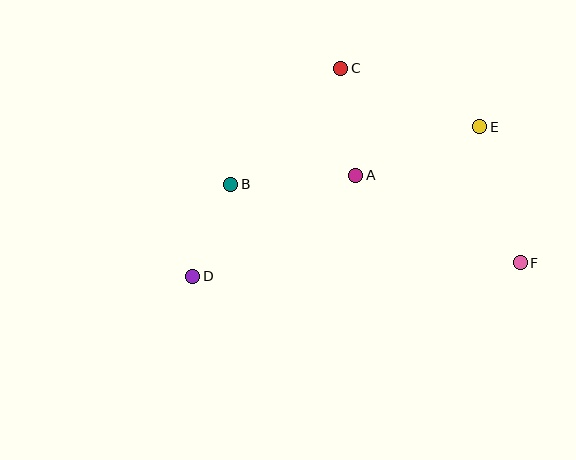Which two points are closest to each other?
Points B and D are closest to each other.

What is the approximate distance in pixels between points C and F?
The distance between C and F is approximately 265 pixels.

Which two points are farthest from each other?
Points D and F are farthest from each other.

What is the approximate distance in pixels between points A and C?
The distance between A and C is approximately 108 pixels.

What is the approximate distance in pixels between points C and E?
The distance between C and E is approximately 151 pixels.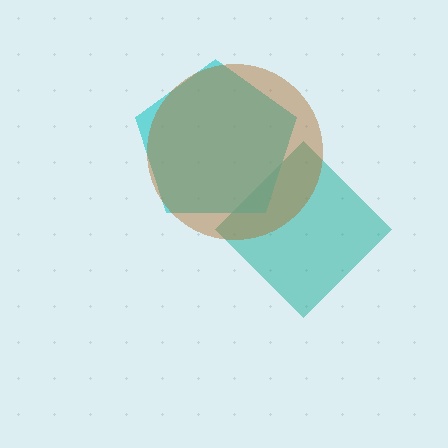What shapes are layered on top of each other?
The layered shapes are: a teal diamond, a cyan pentagon, a brown circle.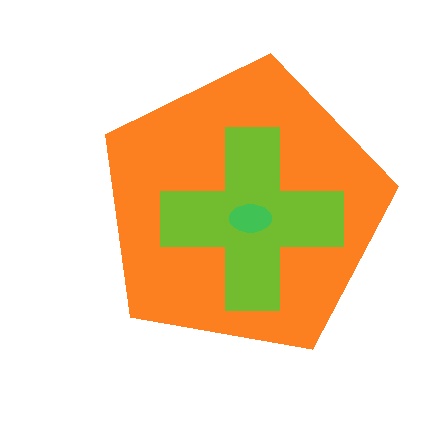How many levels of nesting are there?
3.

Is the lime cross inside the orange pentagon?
Yes.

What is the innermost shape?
The green ellipse.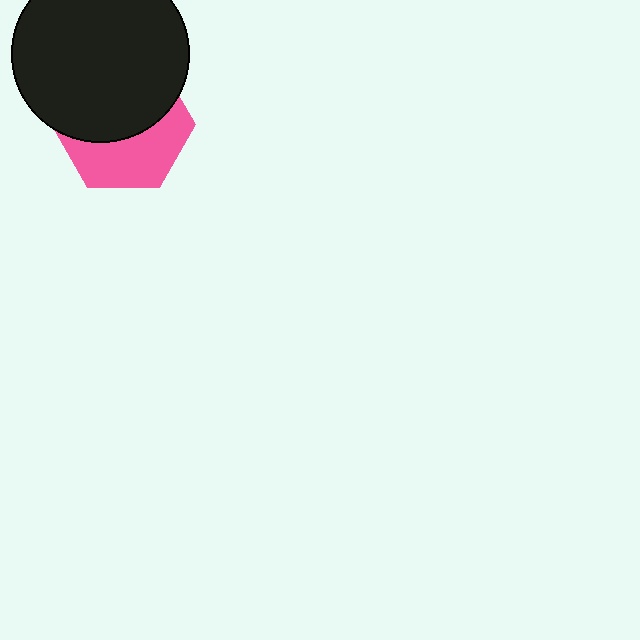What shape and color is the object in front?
The object in front is a black circle.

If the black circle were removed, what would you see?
You would see the complete pink hexagon.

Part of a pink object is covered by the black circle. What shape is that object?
It is a hexagon.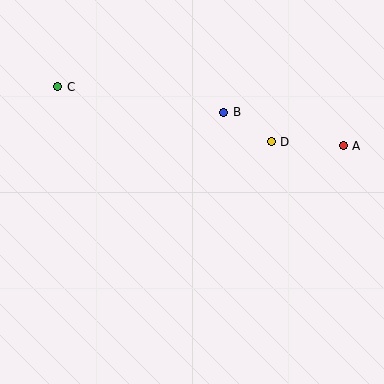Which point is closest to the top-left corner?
Point C is closest to the top-left corner.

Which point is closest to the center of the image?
Point B at (224, 112) is closest to the center.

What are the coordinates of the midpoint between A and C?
The midpoint between A and C is at (200, 116).